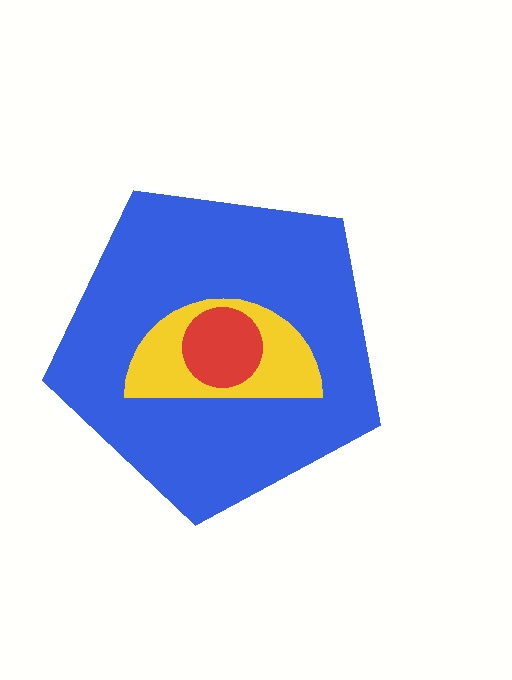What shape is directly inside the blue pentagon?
The yellow semicircle.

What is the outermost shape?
The blue pentagon.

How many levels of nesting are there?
3.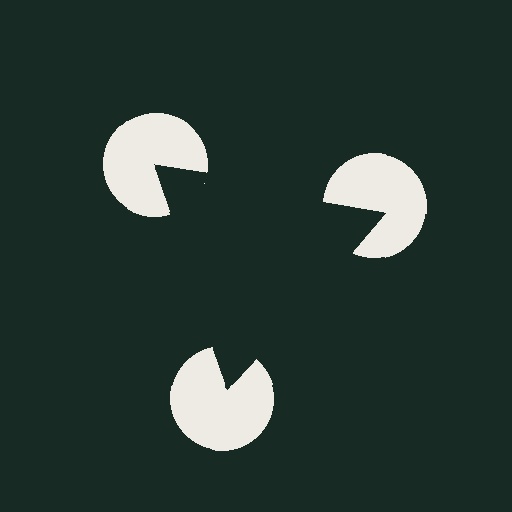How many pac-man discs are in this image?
There are 3 — one at each vertex of the illusory triangle.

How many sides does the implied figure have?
3 sides.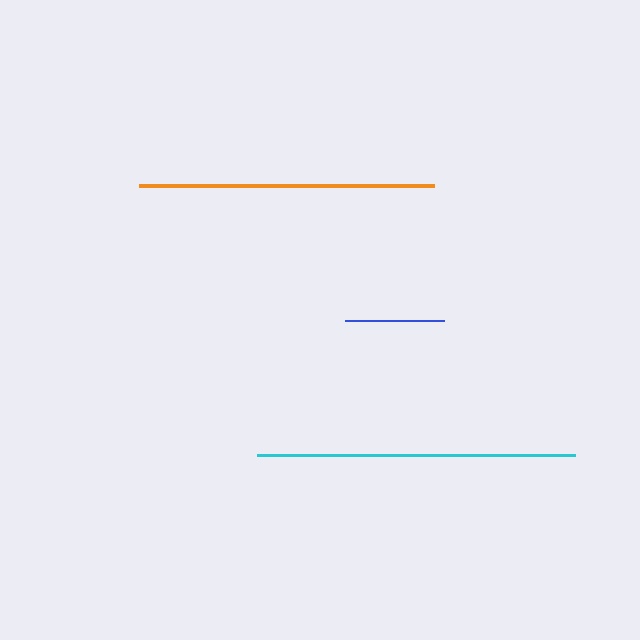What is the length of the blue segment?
The blue segment is approximately 99 pixels long.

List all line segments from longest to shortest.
From longest to shortest: cyan, orange, blue.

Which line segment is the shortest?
The blue line is the shortest at approximately 99 pixels.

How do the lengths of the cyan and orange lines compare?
The cyan and orange lines are approximately the same length.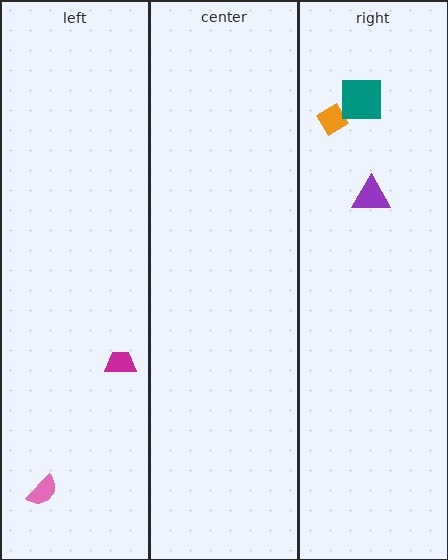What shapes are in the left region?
The magenta trapezoid, the pink semicircle.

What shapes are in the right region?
The purple triangle, the orange diamond, the teal square.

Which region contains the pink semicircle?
The left region.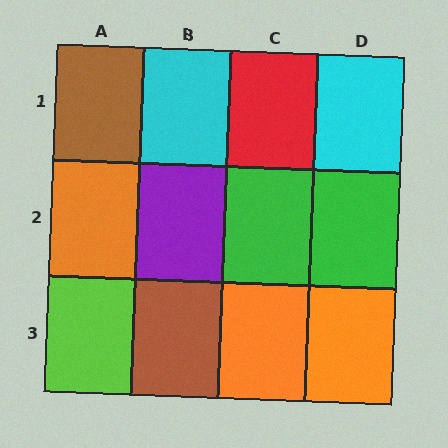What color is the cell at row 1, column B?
Cyan.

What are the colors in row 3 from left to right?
Lime, brown, orange, orange.